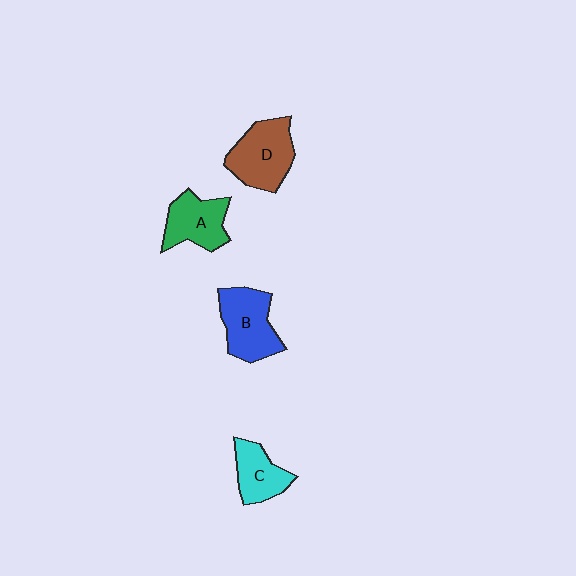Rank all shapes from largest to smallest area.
From largest to smallest: D (brown), B (blue), A (green), C (cyan).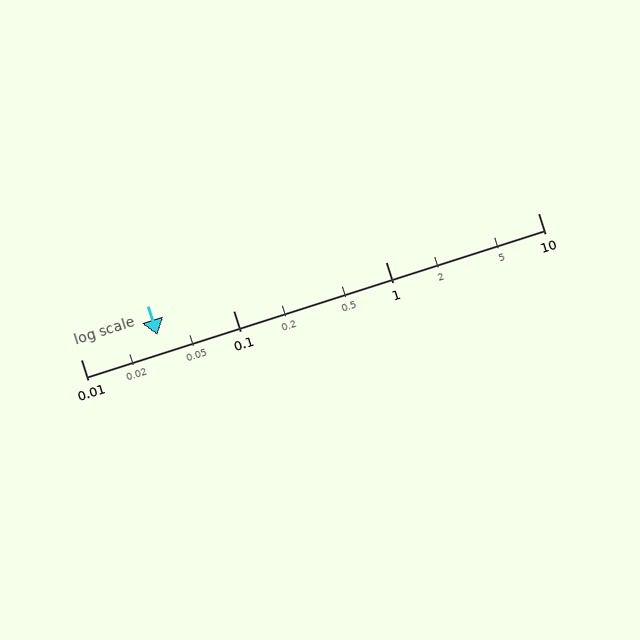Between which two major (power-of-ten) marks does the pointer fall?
The pointer is between 0.01 and 0.1.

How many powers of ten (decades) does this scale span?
The scale spans 3 decades, from 0.01 to 10.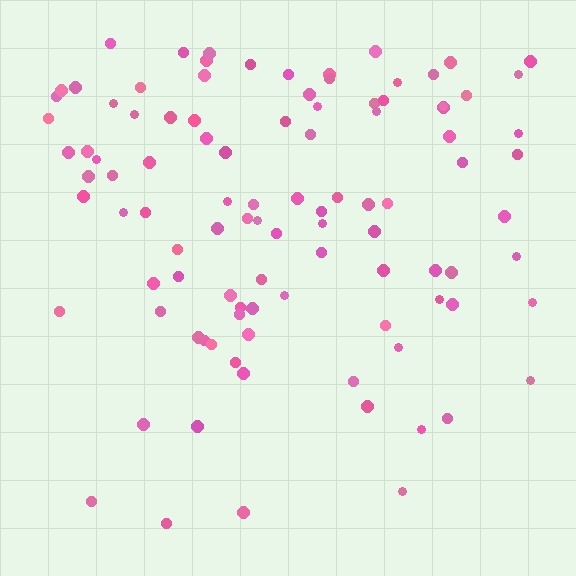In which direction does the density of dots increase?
From bottom to top, with the top side densest.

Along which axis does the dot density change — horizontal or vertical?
Vertical.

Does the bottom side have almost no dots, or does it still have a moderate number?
Still a moderate number, just noticeably fewer than the top.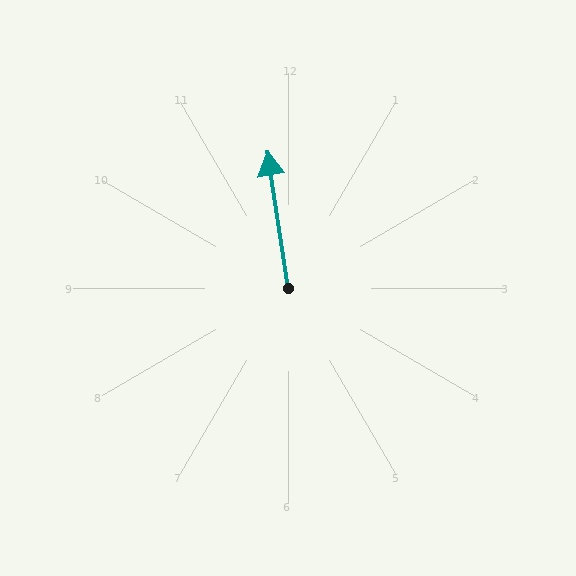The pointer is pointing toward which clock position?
Roughly 12 o'clock.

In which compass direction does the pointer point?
North.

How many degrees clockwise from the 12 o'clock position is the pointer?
Approximately 351 degrees.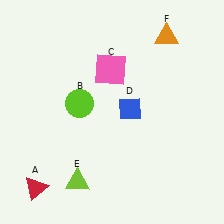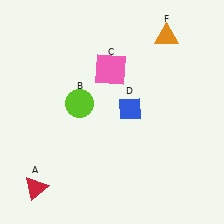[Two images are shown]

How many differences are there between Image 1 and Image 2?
There is 1 difference between the two images.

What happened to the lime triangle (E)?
The lime triangle (E) was removed in Image 2. It was in the bottom-left area of Image 1.